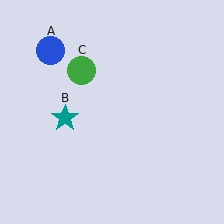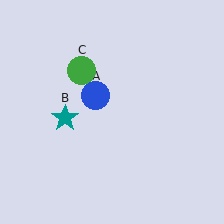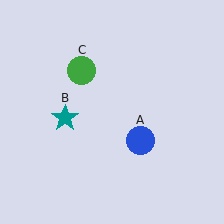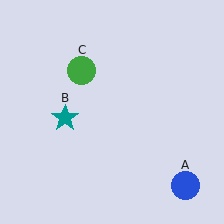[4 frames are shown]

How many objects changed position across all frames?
1 object changed position: blue circle (object A).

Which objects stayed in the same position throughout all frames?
Teal star (object B) and green circle (object C) remained stationary.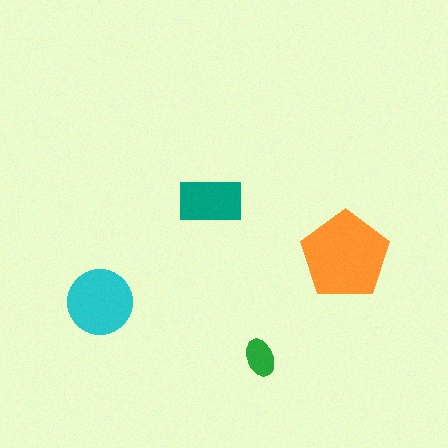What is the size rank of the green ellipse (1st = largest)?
4th.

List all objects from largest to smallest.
The orange pentagon, the cyan circle, the teal rectangle, the green ellipse.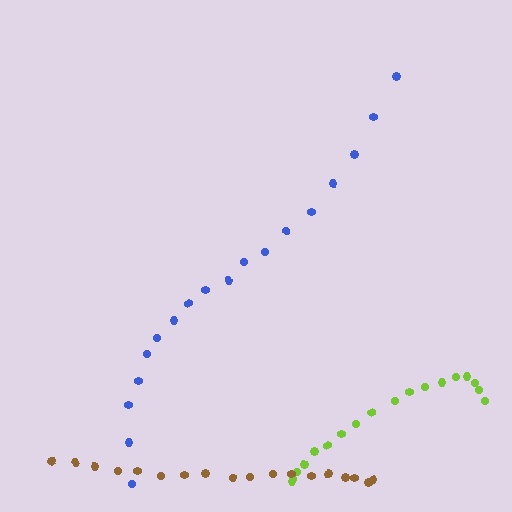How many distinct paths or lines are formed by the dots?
There are 3 distinct paths.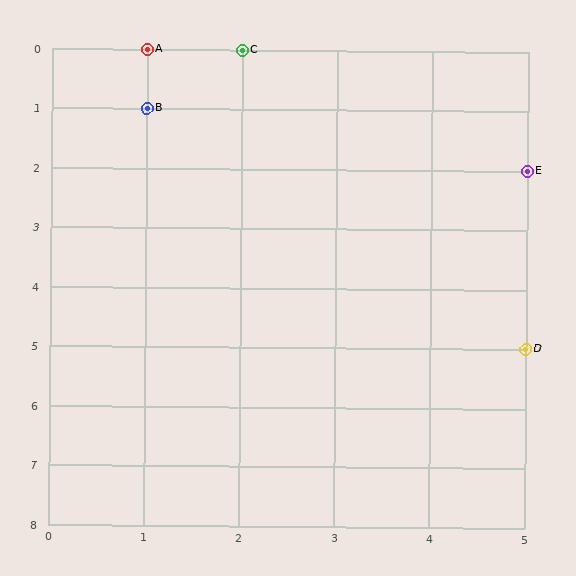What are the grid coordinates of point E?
Point E is at grid coordinates (5, 2).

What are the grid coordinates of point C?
Point C is at grid coordinates (2, 0).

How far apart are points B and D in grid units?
Points B and D are 4 columns and 4 rows apart (about 5.7 grid units diagonally).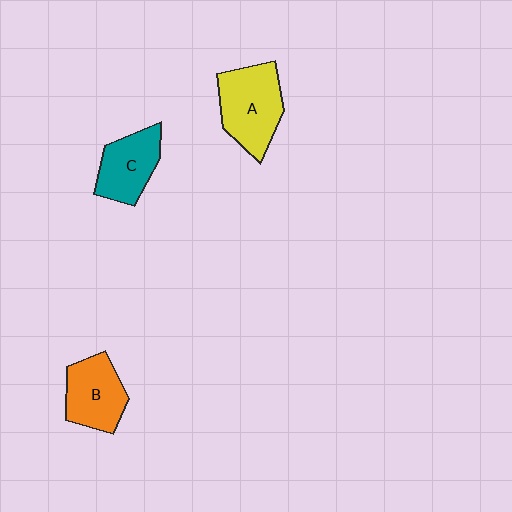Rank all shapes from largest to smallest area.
From largest to smallest: A (yellow), B (orange), C (teal).